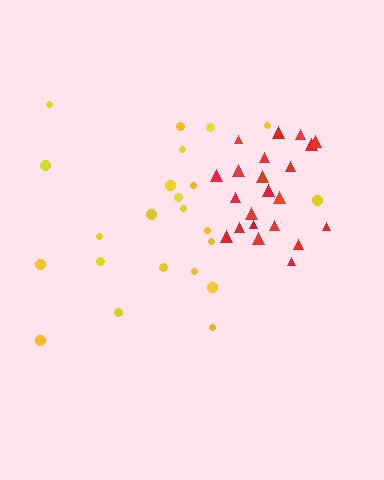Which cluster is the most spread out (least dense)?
Yellow.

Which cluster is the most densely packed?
Red.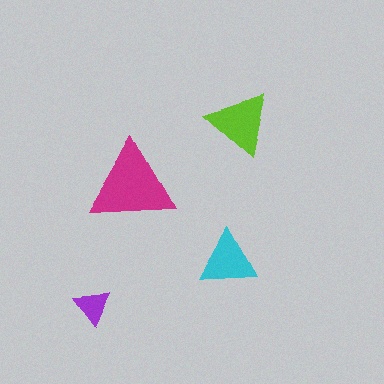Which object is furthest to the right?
The lime triangle is rightmost.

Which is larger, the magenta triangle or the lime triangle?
The magenta one.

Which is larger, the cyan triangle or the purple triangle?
The cyan one.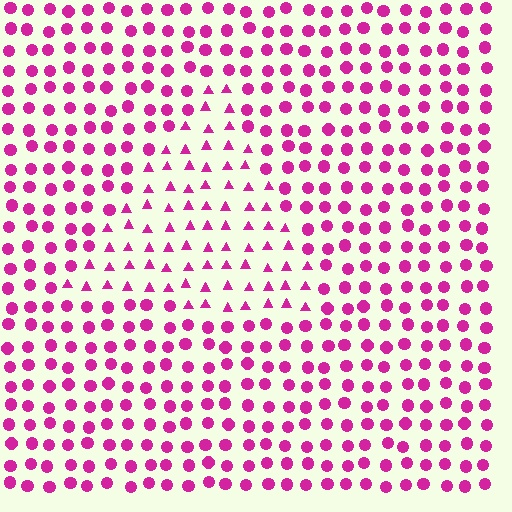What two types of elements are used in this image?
The image uses triangles inside the triangle region and circles outside it.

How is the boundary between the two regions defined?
The boundary is defined by a change in element shape: triangles inside vs. circles outside. All elements share the same color and spacing.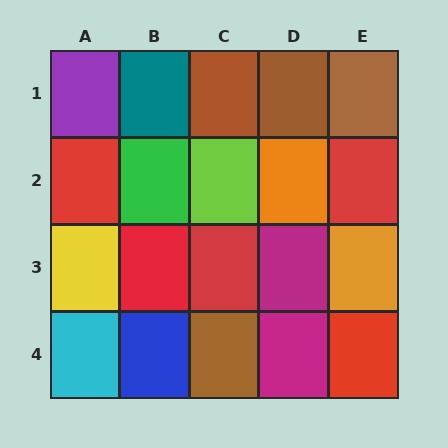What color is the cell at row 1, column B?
Teal.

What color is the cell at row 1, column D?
Brown.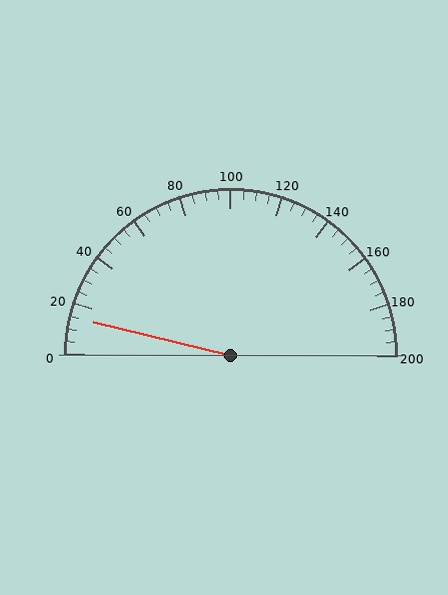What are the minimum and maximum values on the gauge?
The gauge ranges from 0 to 200.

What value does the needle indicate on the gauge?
The needle indicates approximately 15.